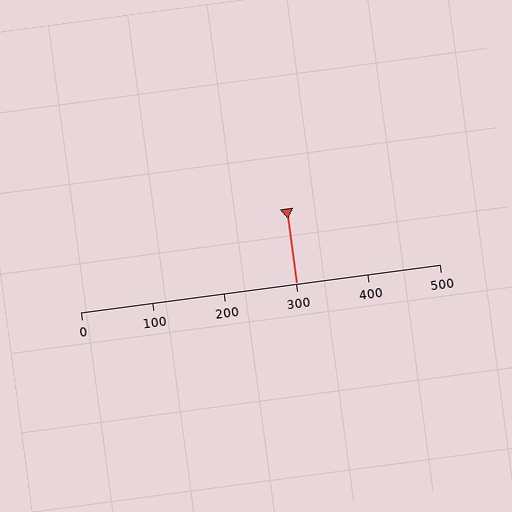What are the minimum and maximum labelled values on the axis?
The axis runs from 0 to 500.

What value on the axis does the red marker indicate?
The marker indicates approximately 300.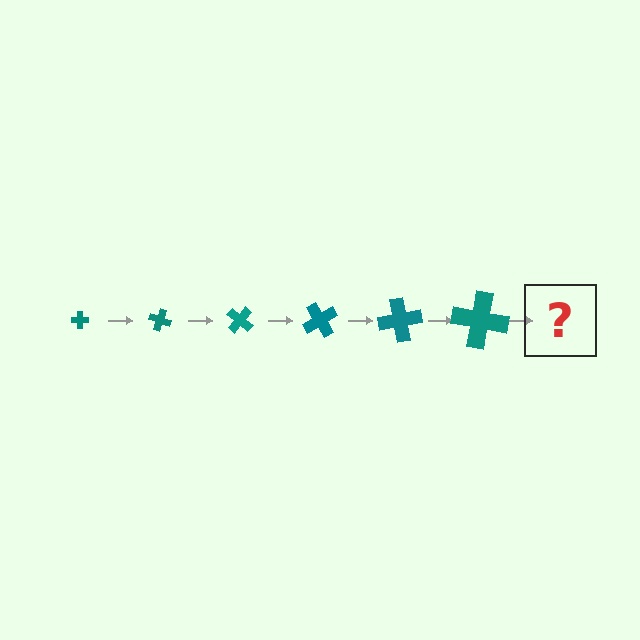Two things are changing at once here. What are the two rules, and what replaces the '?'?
The two rules are that the cross grows larger each step and it rotates 20 degrees each step. The '?' should be a cross, larger than the previous one and rotated 120 degrees from the start.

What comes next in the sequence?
The next element should be a cross, larger than the previous one and rotated 120 degrees from the start.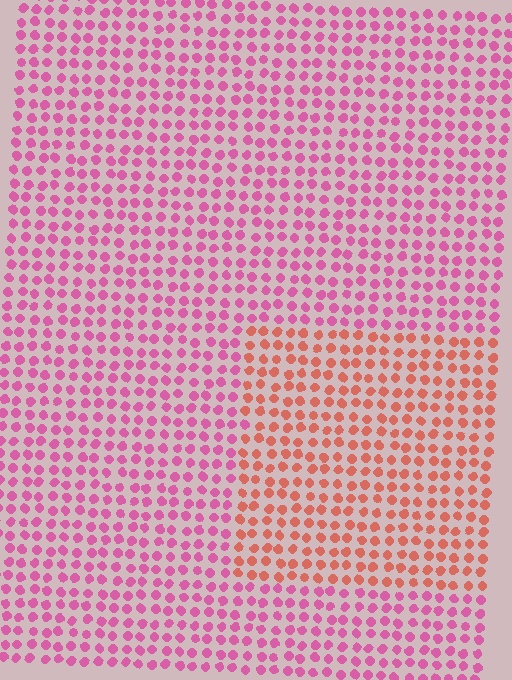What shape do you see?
I see a rectangle.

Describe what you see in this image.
The image is filled with small pink elements in a uniform arrangement. A rectangle-shaped region is visible where the elements are tinted to a slightly different hue, forming a subtle color boundary.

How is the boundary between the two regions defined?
The boundary is defined purely by a slight shift in hue (about 41 degrees). Spacing, size, and orientation are identical on both sides.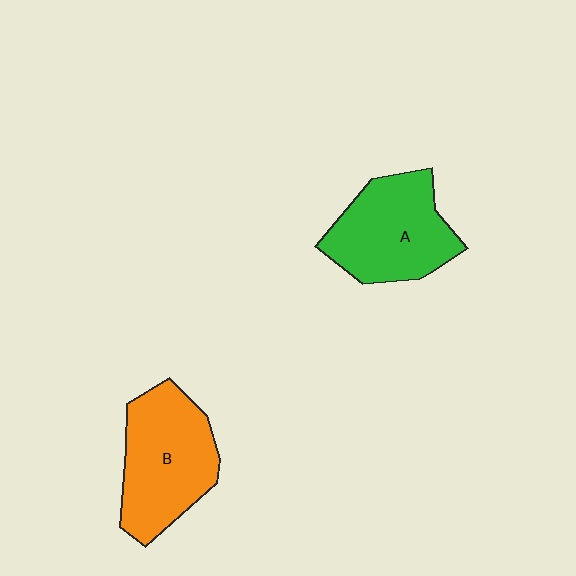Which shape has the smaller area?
Shape A (green).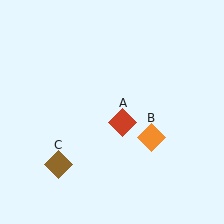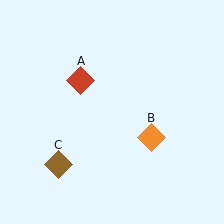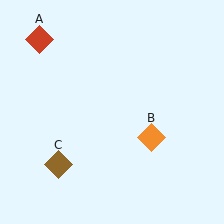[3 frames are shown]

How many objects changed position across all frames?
1 object changed position: red diamond (object A).